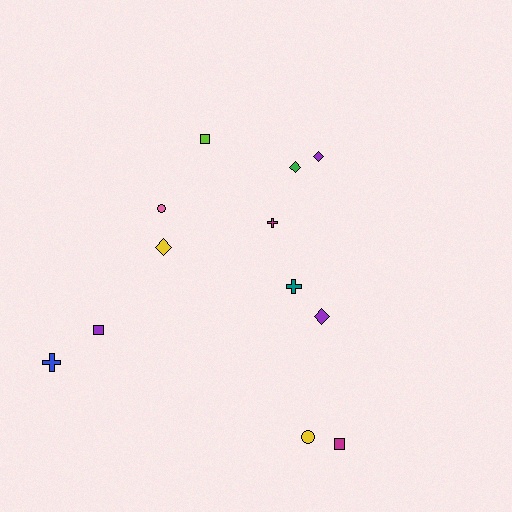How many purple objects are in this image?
There are 3 purple objects.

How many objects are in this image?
There are 12 objects.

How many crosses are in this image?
There are 3 crosses.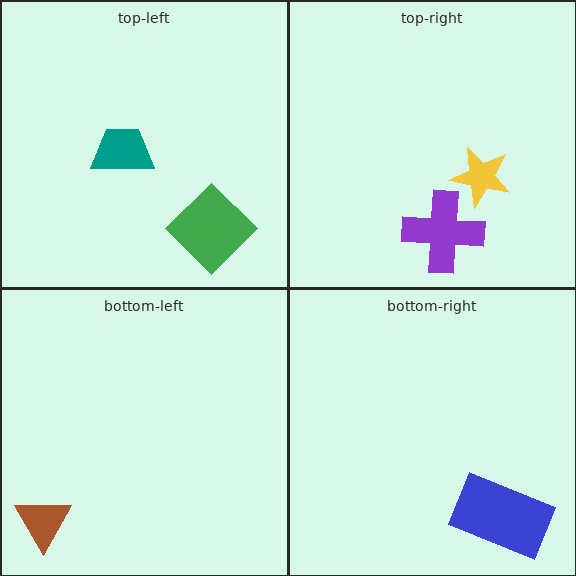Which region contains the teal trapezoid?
The top-left region.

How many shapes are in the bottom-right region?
1.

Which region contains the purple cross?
The top-right region.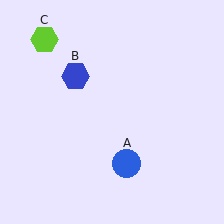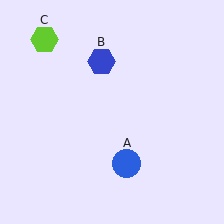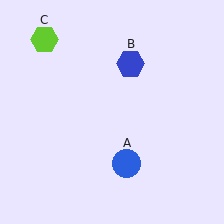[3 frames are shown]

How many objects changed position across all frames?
1 object changed position: blue hexagon (object B).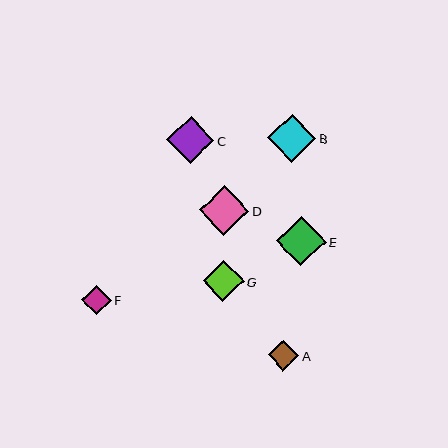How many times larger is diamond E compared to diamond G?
Diamond E is approximately 1.2 times the size of diamond G.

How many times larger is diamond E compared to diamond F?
Diamond E is approximately 1.7 times the size of diamond F.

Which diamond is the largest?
Diamond D is the largest with a size of approximately 49 pixels.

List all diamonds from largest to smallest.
From largest to smallest: D, E, B, C, G, A, F.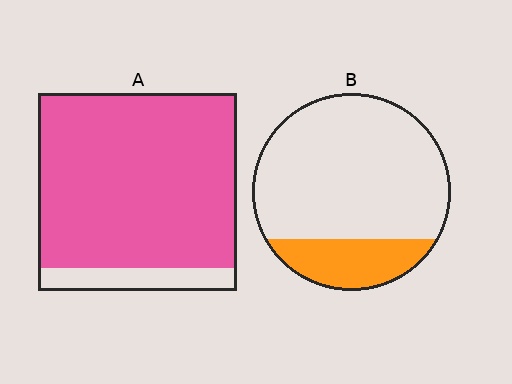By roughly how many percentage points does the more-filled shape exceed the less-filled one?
By roughly 65 percentage points (A over B).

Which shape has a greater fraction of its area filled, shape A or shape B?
Shape A.